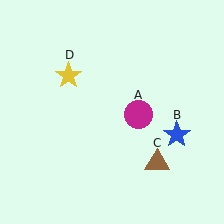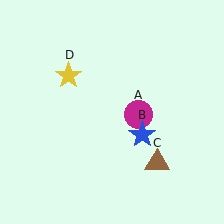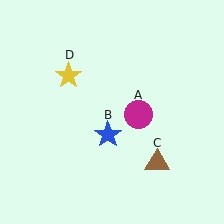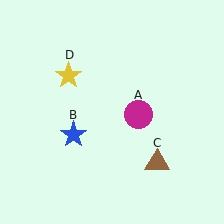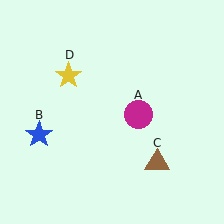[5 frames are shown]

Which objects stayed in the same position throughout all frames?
Magenta circle (object A) and brown triangle (object C) and yellow star (object D) remained stationary.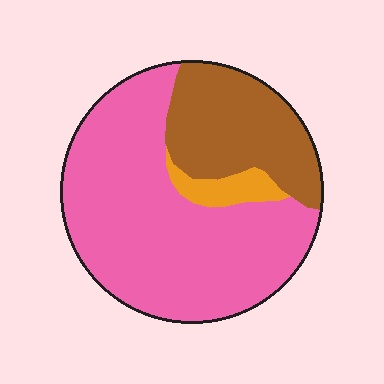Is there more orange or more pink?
Pink.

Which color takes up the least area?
Orange, at roughly 5%.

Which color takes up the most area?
Pink, at roughly 65%.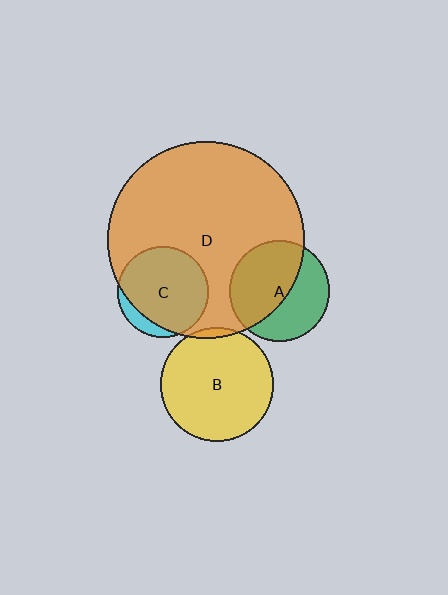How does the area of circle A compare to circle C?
Approximately 1.2 times.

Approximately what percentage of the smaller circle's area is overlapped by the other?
Approximately 90%.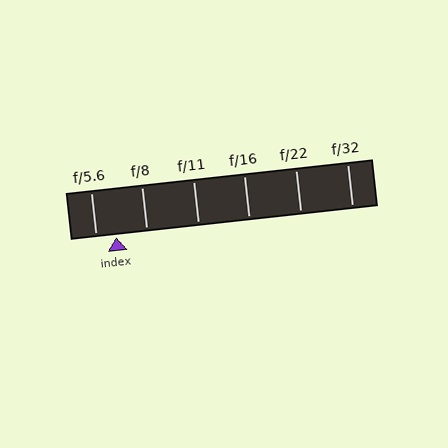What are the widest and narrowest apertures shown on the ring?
The widest aperture shown is f/5.6 and the narrowest is f/32.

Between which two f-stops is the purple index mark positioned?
The index mark is between f/5.6 and f/8.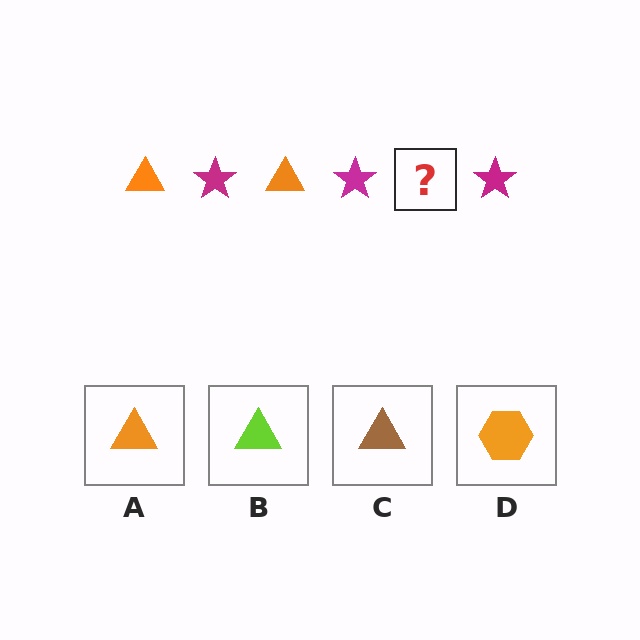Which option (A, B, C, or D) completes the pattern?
A.